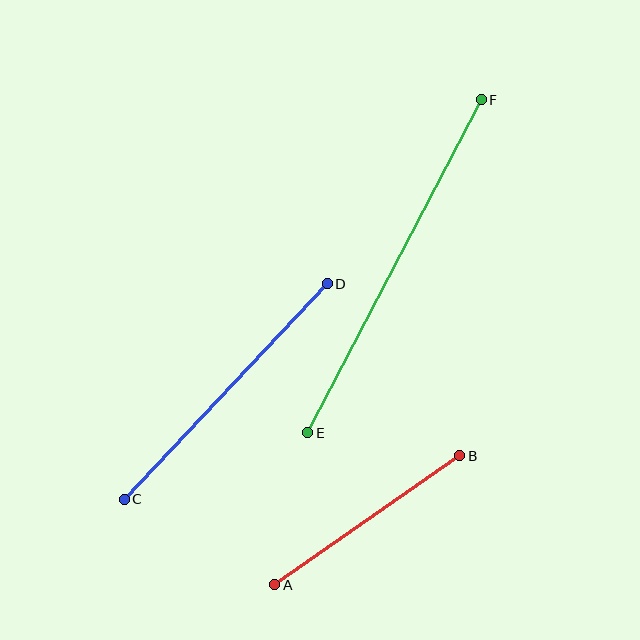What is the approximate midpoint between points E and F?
The midpoint is at approximately (394, 266) pixels.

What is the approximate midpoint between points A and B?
The midpoint is at approximately (367, 520) pixels.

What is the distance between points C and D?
The distance is approximately 296 pixels.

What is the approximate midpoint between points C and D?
The midpoint is at approximately (226, 391) pixels.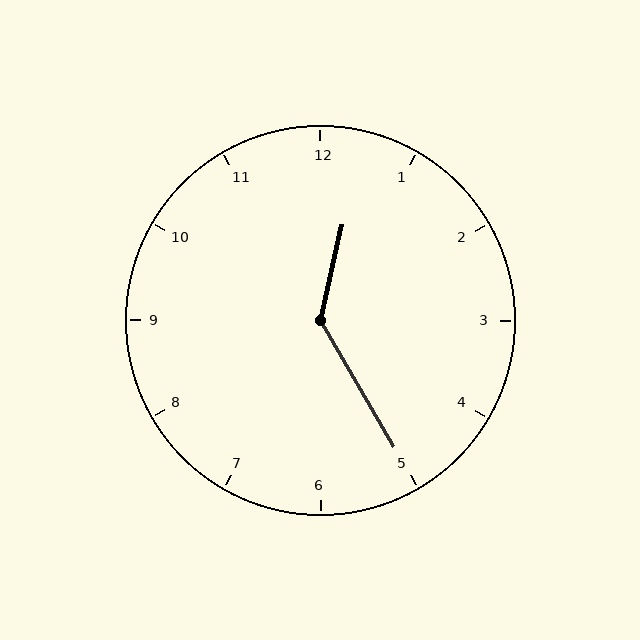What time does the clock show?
12:25.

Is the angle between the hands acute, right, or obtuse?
It is obtuse.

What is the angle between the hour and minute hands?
Approximately 138 degrees.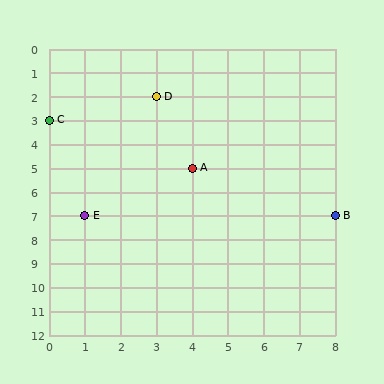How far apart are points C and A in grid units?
Points C and A are 4 columns and 2 rows apart (about 4.5 grid units diagonally).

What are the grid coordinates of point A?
Point A is at grid coordinates (4, 5).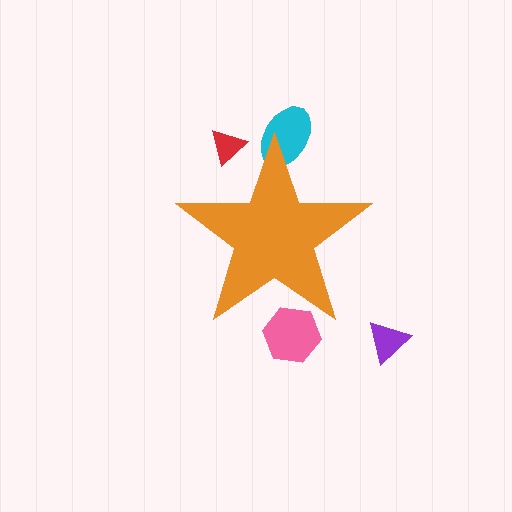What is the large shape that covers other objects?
An orange star.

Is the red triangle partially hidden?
Yes, the red triangle is partially hidden behind the orange star.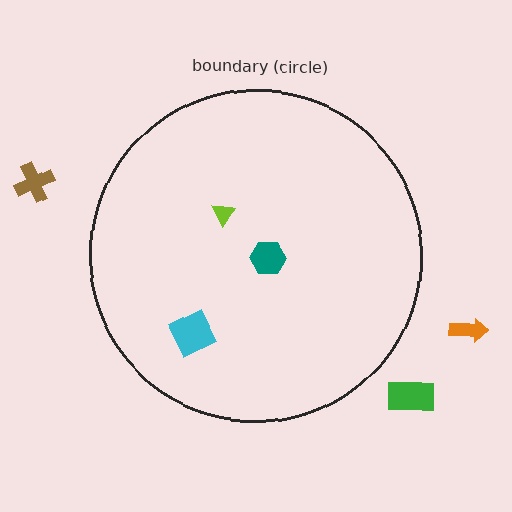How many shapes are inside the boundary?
3 inside, 3 outside.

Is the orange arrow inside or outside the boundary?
Outside.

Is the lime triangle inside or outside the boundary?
Inside.